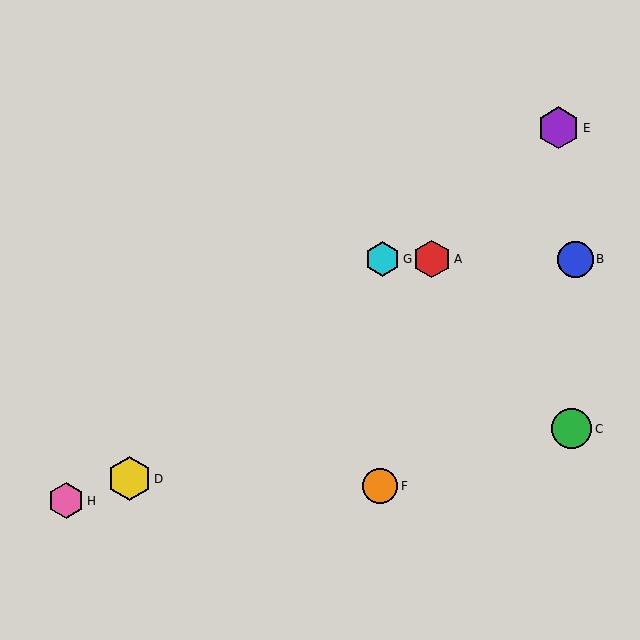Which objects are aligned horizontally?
Objects A, B, G are aligned horizontally.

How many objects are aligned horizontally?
3 objects (A, B, G) are aligned horizontally.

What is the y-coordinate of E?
Object E is at y≈128.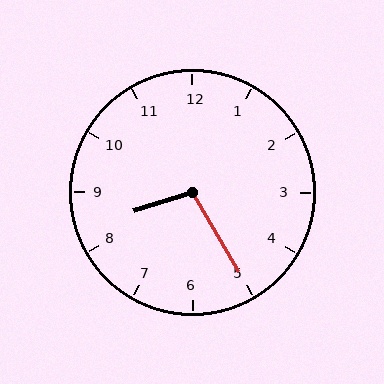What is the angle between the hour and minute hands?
Approximately 102 degrees.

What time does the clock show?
8:25.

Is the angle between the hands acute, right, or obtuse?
It is obtuse.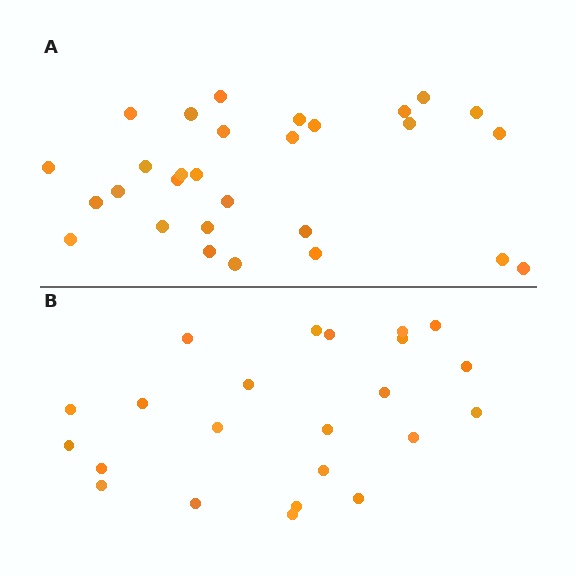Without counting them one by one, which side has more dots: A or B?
Region A (the top region) has more dots.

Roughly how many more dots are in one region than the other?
Region A has about 6 more dots than region B.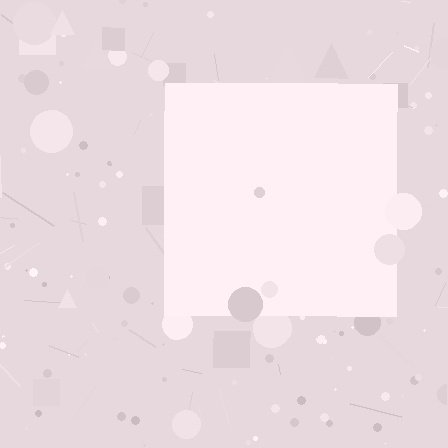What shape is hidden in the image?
A square is hidden in the image.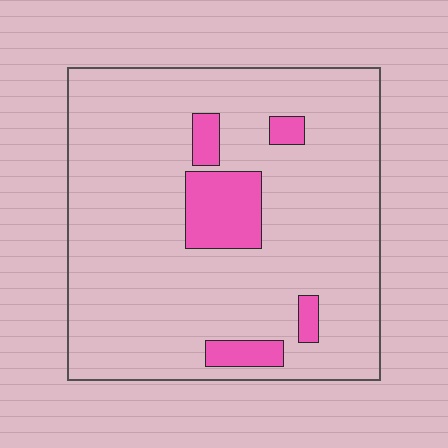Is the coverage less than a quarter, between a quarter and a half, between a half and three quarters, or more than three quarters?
Less than a quarter.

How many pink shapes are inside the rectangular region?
5.